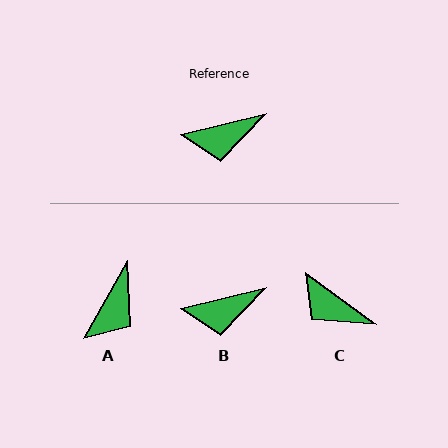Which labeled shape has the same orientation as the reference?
B.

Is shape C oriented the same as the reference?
No, it is off by about 50 degrees.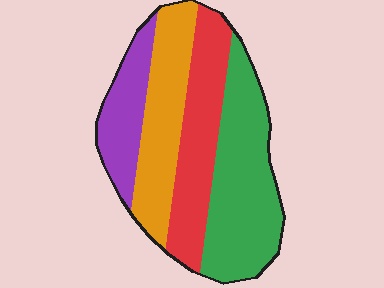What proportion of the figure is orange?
Orange covers about 25% of the figure.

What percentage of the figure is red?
Red covers 25% of the figure.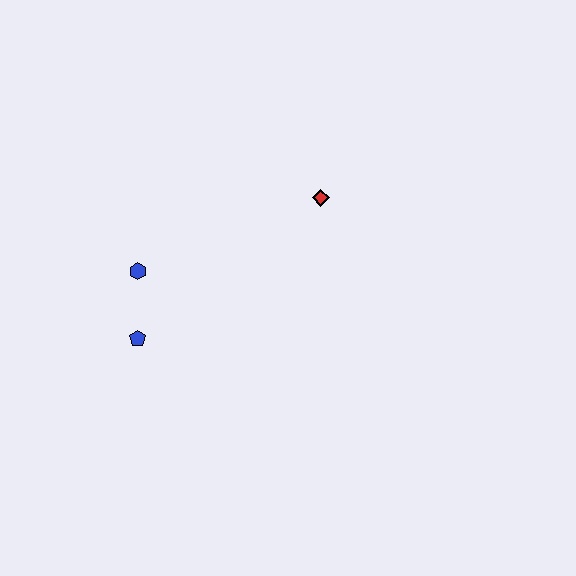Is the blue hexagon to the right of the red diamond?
No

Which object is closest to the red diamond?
The blue hexagon is closest to the red diamond.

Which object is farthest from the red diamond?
The blue pentagon is farthest from the red diamond.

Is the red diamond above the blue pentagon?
Yes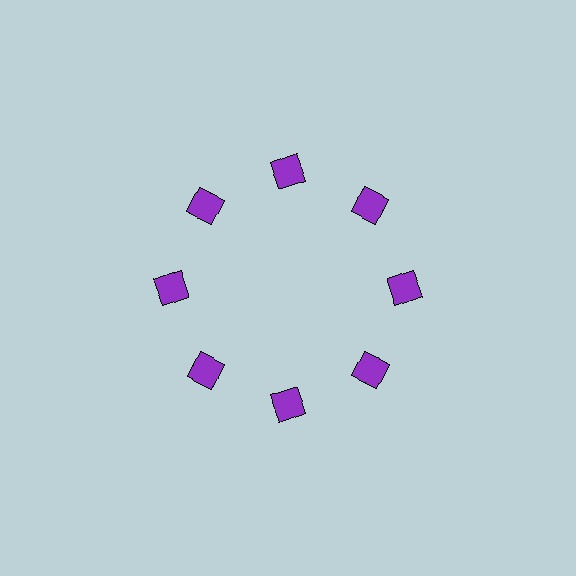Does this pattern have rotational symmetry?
Yes, this pattern has 8-fold rotational symmetry. It looks the same after rotating 45 degrees around the center.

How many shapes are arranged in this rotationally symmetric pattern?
There are 8 shapes, arranged in 8 groups of 1.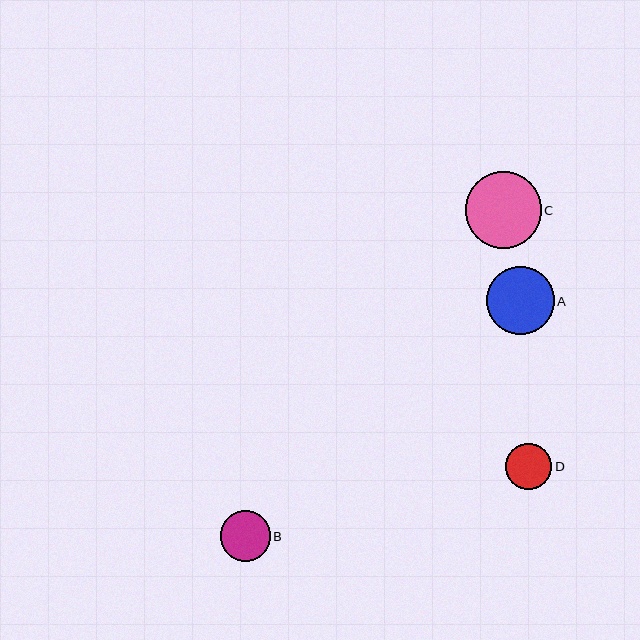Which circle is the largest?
Circle C is the largest with a size of approximately 76 pixels.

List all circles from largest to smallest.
From largest to smallest: C, A, B, D.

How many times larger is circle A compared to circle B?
Circle A is approximately 1.4 times the size of circle B.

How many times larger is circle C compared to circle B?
Circle C is approximately 1.5 times the size of circle B.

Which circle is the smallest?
Circle D is the smallest with a size of approximately 47 pixels.